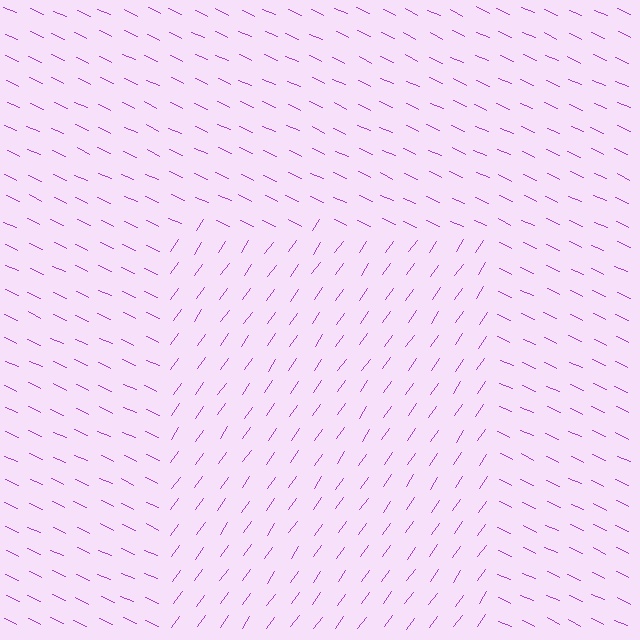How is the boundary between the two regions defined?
The boundary is defined purely by a change in line orientation (approximately 80 degrees difference). All lines are the same color and thickness.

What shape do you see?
I see a rectangle.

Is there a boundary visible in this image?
Yes, there is a texture boundary formed by a change in line orientation.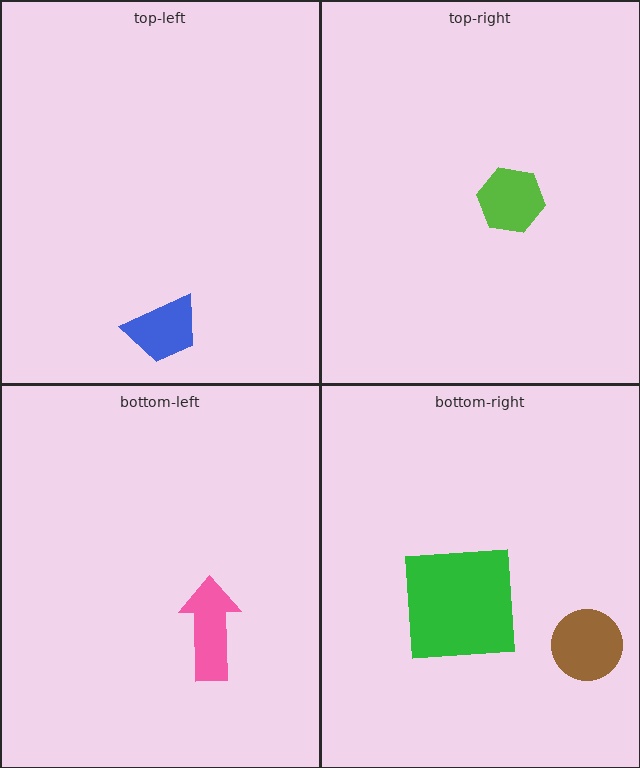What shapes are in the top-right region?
The lime hexagon.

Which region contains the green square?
The bottom-right region.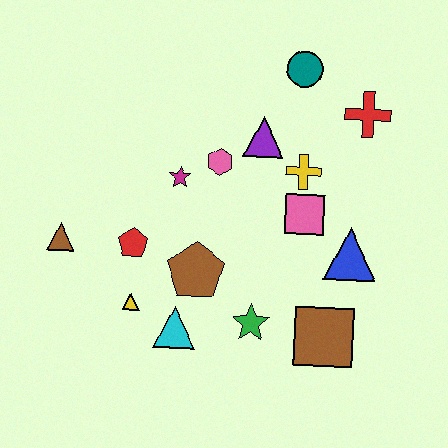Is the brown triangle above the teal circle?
No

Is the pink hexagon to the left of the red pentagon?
No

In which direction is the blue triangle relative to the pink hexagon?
The blue triangle is to the right of the pink hexagon.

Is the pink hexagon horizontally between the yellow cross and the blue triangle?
No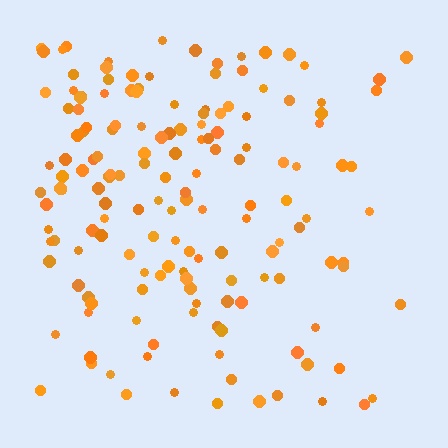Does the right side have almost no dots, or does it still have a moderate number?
Still a moderate number, just noticeably fewer than the left.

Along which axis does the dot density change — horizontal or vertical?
Horizontal.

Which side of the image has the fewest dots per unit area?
The right.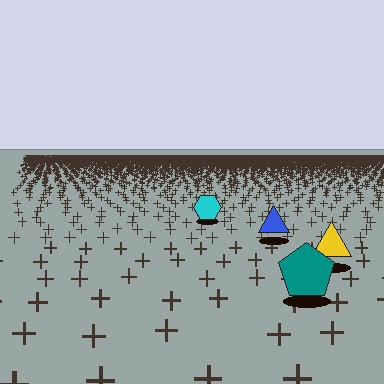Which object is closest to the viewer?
The teal pentagon is closest. The texture marks near it are larger and more spread out.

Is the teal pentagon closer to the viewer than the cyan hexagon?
Yes. The teal pentagon is closer — you can tell from the texture gradient: the ground texture is coarser near it.